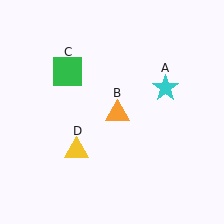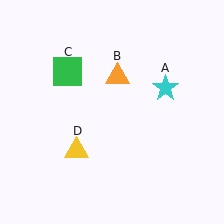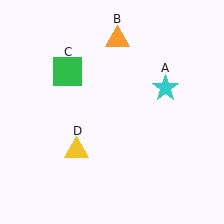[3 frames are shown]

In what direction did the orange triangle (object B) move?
The orange triangle (object B) moved up.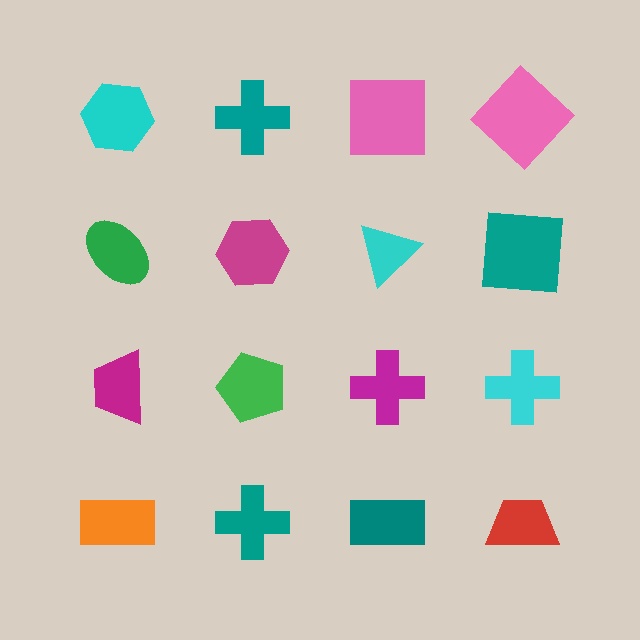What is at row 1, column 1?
A cyan hexagon.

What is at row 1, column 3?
A pink square.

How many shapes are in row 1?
4 shapes.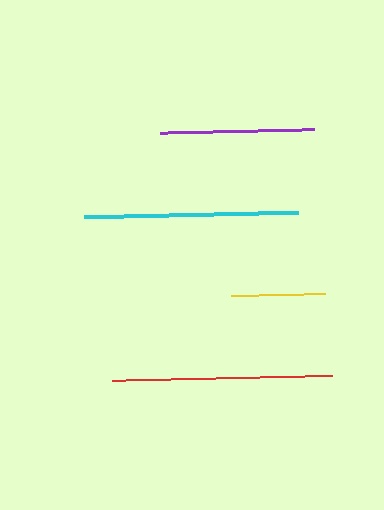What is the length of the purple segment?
The purple segment is approximately 153 pixels long.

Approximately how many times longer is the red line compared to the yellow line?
The red line is approximately 2.3 times the length of the yellow line.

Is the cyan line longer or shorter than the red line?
The red line is longer than the cyan line.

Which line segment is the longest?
The red line is the longest at approximately 220 pixels.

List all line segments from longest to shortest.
From longest to shortest: red, cyan, purple, yellow.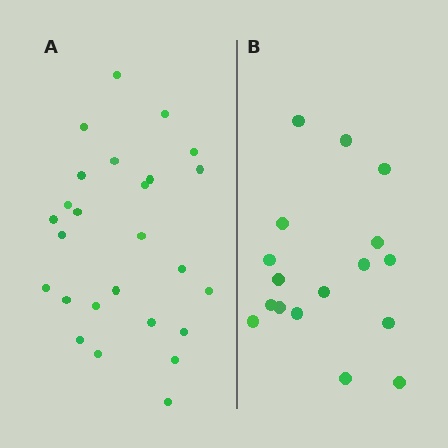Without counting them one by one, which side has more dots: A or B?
Region A (the left region) has more dots.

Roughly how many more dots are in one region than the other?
Region A has roughly 8 or so more dots than region B.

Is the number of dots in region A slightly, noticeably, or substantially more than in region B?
Region A has substantially more. The ratio is roughly 1.5 to 1.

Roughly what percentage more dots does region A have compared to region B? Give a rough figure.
About 55% more.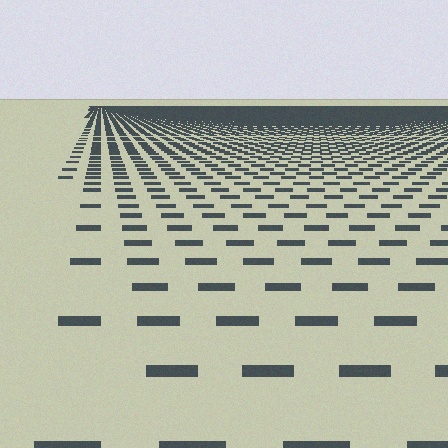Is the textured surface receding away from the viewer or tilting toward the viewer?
The surface is receding away from the viewer. Texture elements get smaller and denser toward the top.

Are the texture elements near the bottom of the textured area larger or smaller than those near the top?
Larger. Near the bottom, elements are closer to the viewer and appear at a bigger on-screen size.